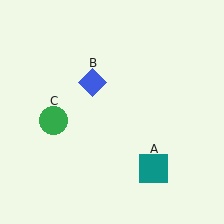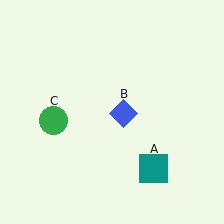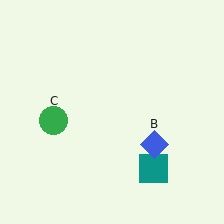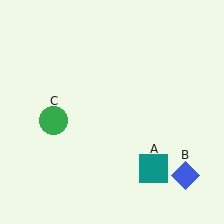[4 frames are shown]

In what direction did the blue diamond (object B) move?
The blue diamond (object B) moved down and to the right.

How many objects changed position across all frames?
1 object changed position: blue diamond (object B).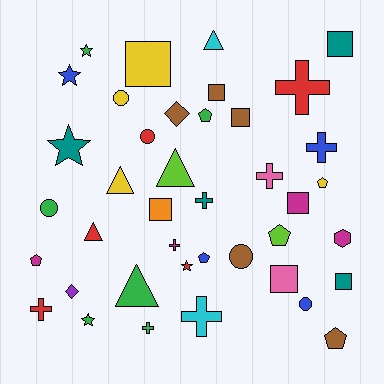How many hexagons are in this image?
There is 1 hexagon.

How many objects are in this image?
There are 40 objects.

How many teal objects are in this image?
There are 4 teal objects.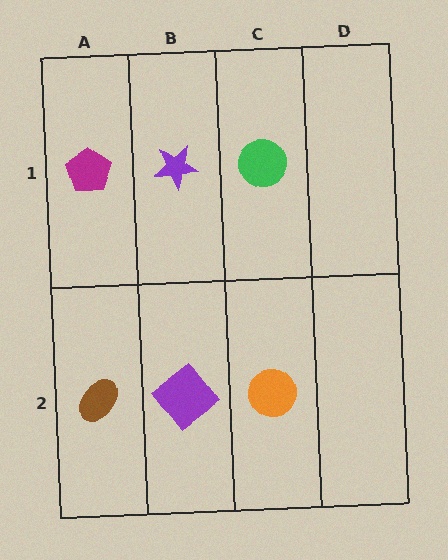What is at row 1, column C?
A green circle.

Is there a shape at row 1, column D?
No, that cell is empty.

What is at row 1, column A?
A magenta pentagon.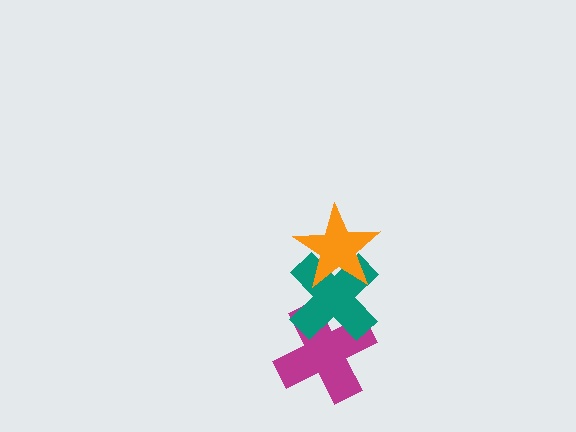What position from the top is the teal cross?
The teal cross is 2nd from the top.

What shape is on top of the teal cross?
The orange star is on top of the teal cross.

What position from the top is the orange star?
The orange star is 1st from the top.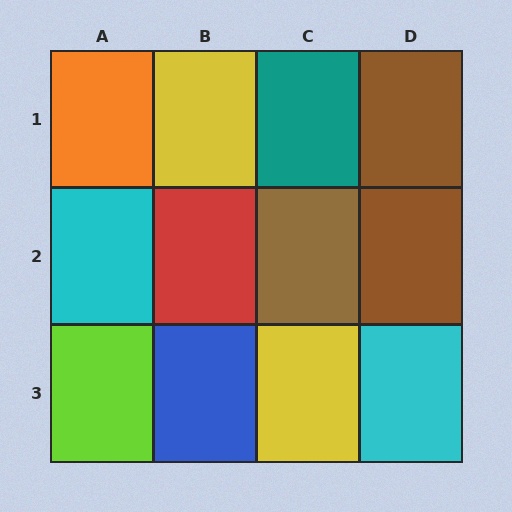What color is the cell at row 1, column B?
Yellow.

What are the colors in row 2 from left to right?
Cyan, red, brown, brown.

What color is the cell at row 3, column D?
Cyan.